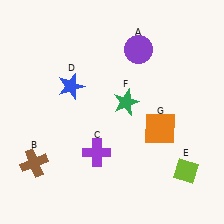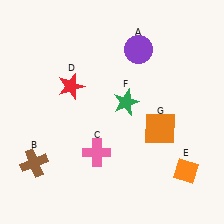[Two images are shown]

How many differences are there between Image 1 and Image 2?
There are 3 differences between the two images.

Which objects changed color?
C changed from purple to pink. D changed from blue to red. E changed from lime to orange.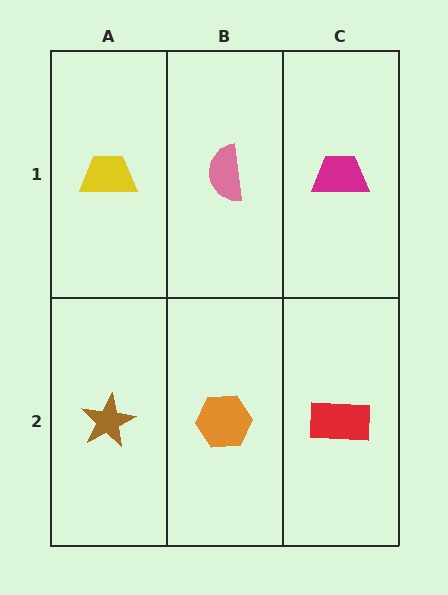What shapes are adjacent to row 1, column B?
An orange hexagon (row 2, column B), a yellow trapezoid (row 1, column A), a magenta trapezoid (row 1, column C).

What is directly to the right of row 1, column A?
A pink semicircle.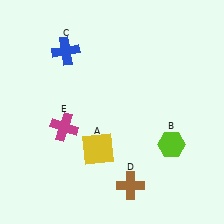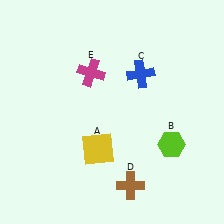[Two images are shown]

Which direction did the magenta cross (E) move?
The magenta cross (E) moved up.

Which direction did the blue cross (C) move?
The blue cross (C) moved right.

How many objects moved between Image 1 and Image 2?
2 objects moved between the two images.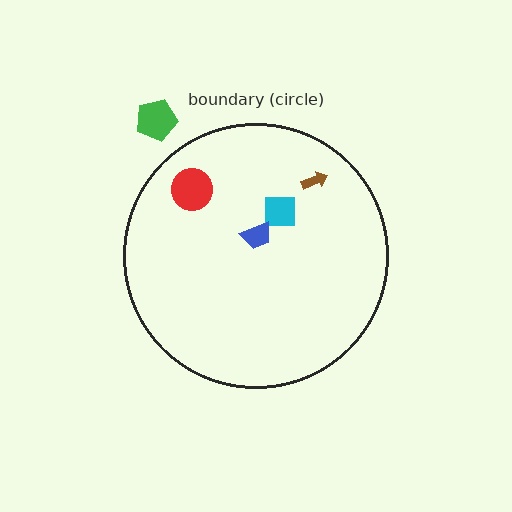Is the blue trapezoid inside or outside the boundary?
Inside.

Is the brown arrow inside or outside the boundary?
Inside.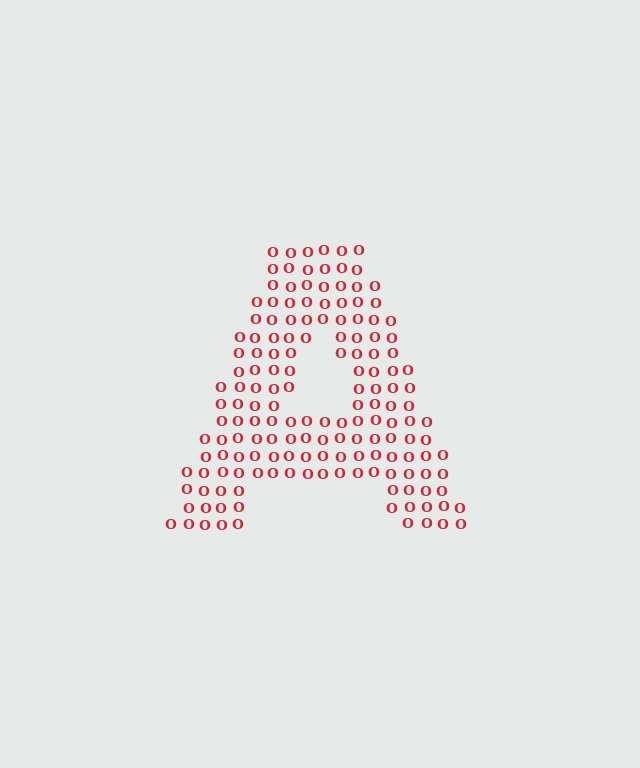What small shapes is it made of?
It is made of small letter O's.